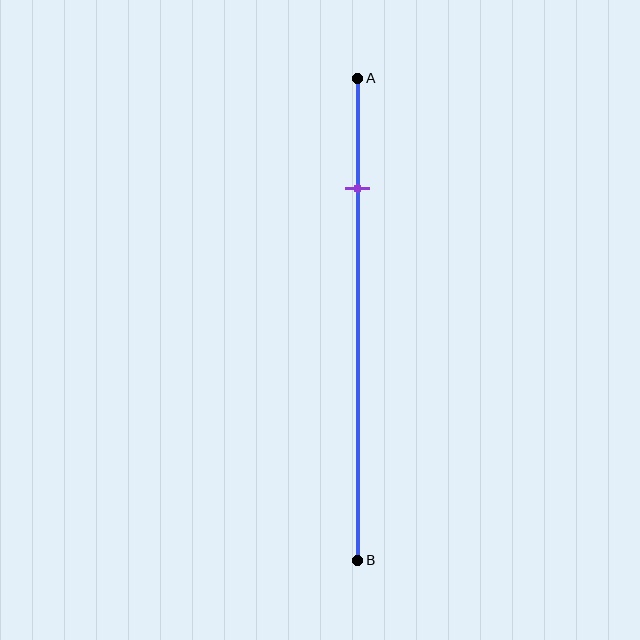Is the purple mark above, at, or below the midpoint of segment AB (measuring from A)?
The purple mark is above the midpoint of segment AB.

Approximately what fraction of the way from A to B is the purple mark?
The purple mark is approximately 25% of the way from A to B.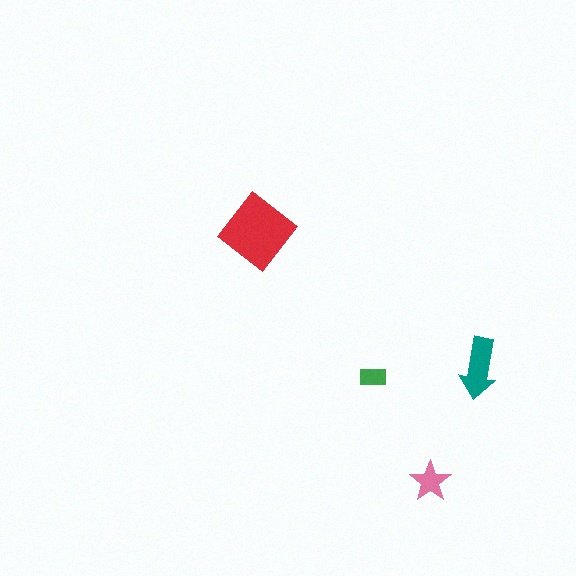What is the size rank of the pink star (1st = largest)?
3rd.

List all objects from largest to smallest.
The red diamond, the teal arrow, the pink star, the green rectangle.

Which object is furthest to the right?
The teal arrow is rightmost.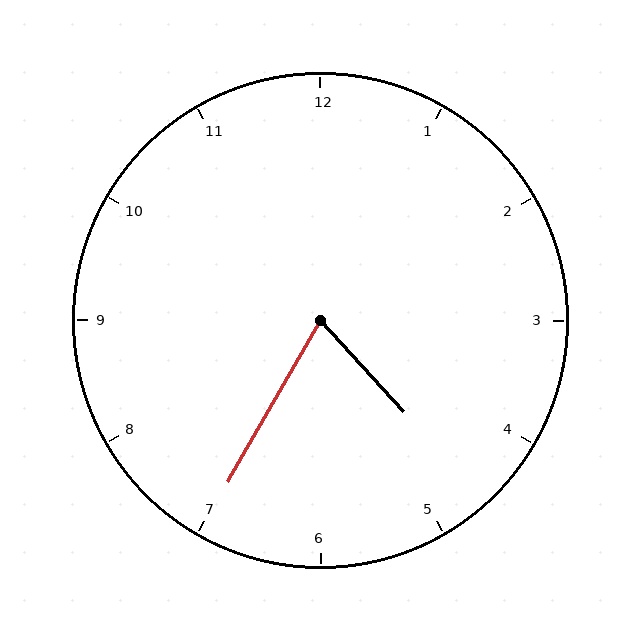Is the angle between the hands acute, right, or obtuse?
It is acute.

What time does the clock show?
4:35.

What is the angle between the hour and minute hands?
Approximately 72 degrees.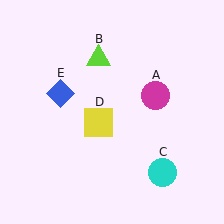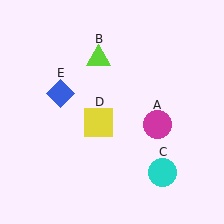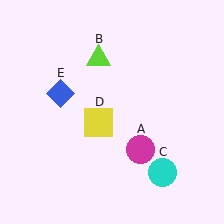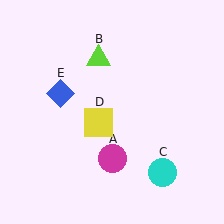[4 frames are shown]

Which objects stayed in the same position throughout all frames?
Lime triangle (object B) and cyan circle (object C) and yellow square (object D) and blue diamond (object E) remained stationary.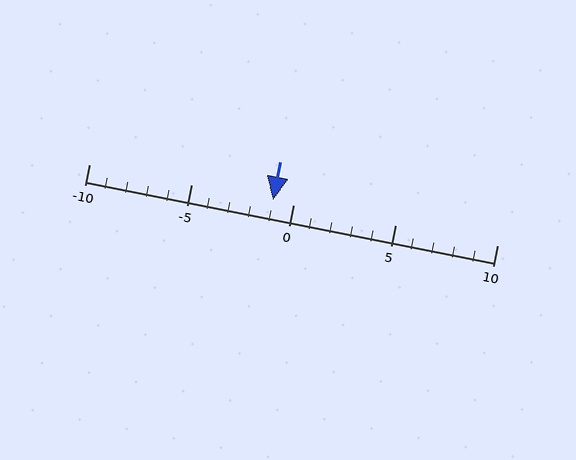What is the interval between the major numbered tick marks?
The major tick marks are spaced 5 units apart.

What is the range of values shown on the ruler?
The ruler shows values from -10 to 10.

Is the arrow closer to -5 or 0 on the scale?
The arrow is closer to 0.